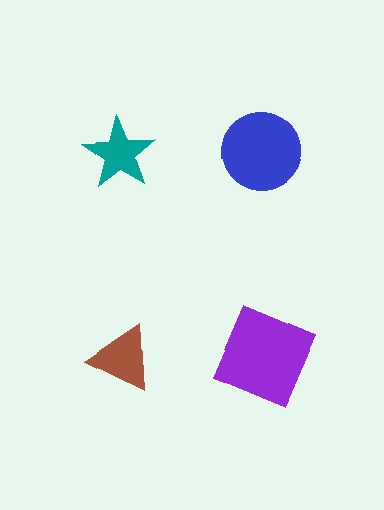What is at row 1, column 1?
A teal star.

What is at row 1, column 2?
A blue circle.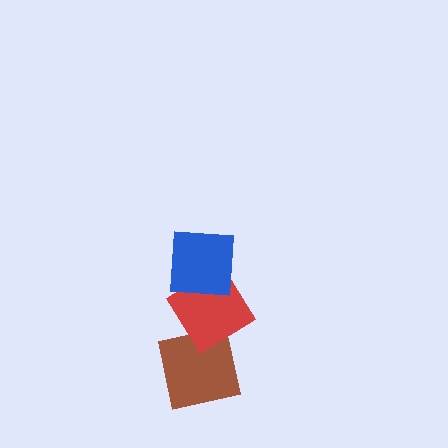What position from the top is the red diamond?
The red diamond is 2nd from the top.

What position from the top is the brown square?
The brown square is 3rd from the top.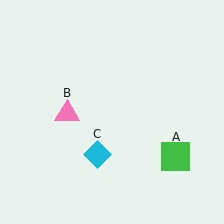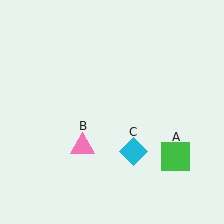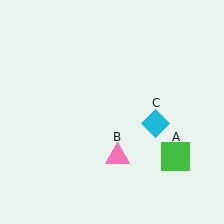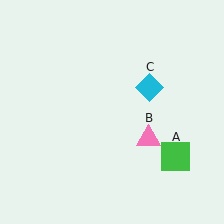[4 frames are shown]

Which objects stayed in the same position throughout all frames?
Green square (object A) remained stationary.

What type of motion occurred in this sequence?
The pink triangle (object B), cyan diamond (object C) rotated counterclockwise around the center of the scene.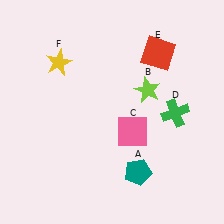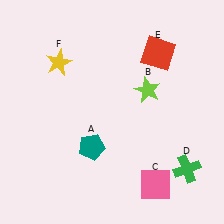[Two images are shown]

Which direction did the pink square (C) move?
The pink square (C) moved down.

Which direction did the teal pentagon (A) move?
The teal pentagon (A) moved left.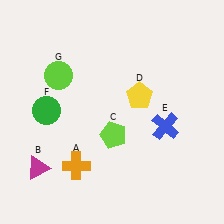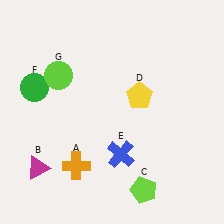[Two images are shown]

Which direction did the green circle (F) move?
The green circle (F) moved up.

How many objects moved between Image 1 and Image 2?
3 objects moved between the two images.